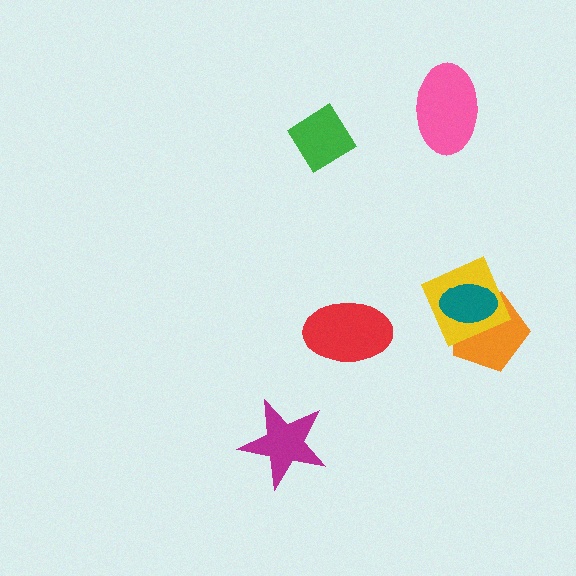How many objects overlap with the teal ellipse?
2 objects overlap with the teal ellipse.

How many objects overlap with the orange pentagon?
2 objects overlap with the orange pentagon.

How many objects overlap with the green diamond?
0 objects overlap with the green diamond.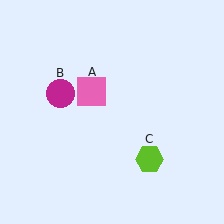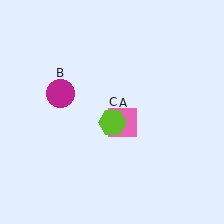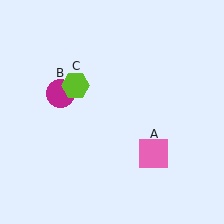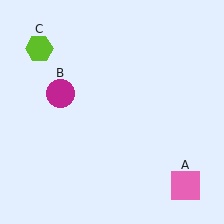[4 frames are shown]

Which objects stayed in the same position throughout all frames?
Magenta circle (object B) remained stationary.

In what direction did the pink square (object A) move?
The pink square (object A) moved down and to the right.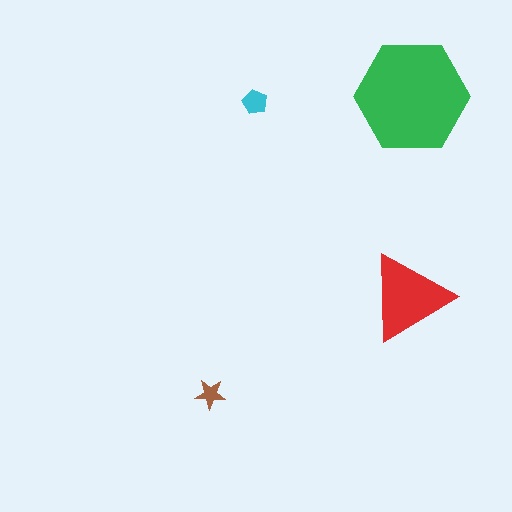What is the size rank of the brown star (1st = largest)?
4th.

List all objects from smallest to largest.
The brown star, the cyan pentagon, the red triangle, the green hexagon.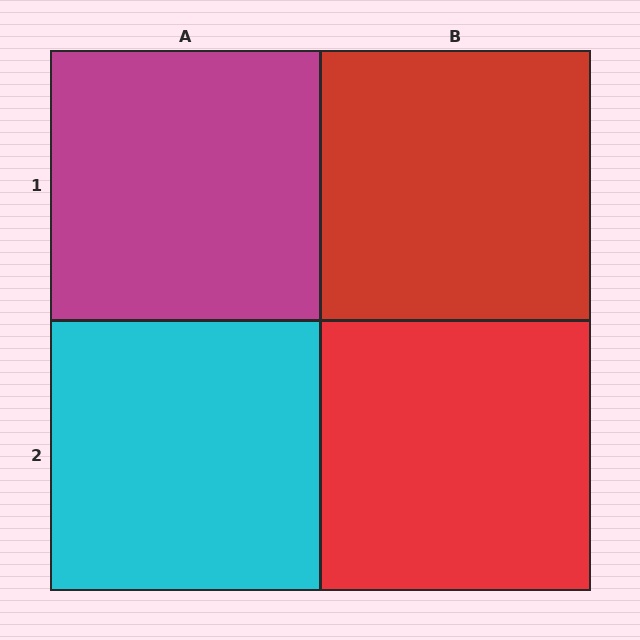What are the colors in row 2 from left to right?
Cyan, red.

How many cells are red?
2 cells are red.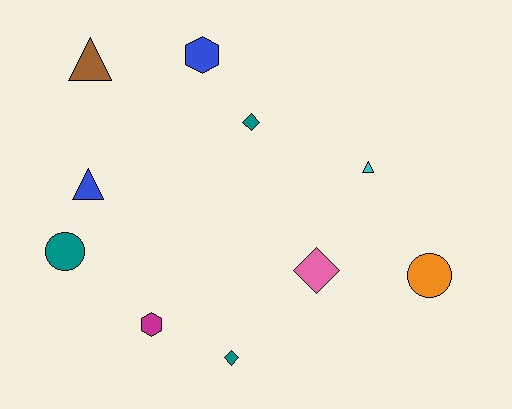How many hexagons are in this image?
There are 2 hexagons.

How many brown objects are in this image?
There is 1 brown object.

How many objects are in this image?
There are 10 objects.